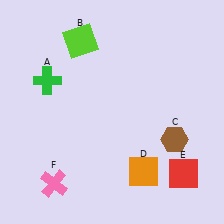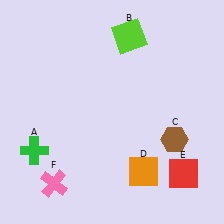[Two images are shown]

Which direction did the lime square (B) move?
The lime square (B) moved right.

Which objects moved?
The objects that moved are: the green cross (A), the lime square (B).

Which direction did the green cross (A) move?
The green cross (A) moved down.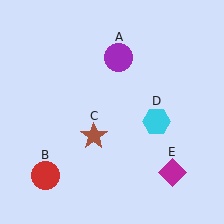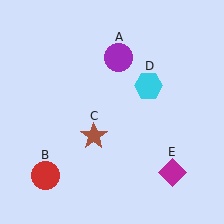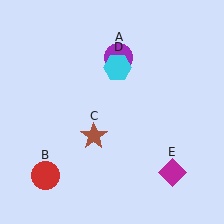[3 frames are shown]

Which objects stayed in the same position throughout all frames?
Purple circle (object A) and red circle (object B) and brown star (object C) and magenta diamond (object E) remained stationary.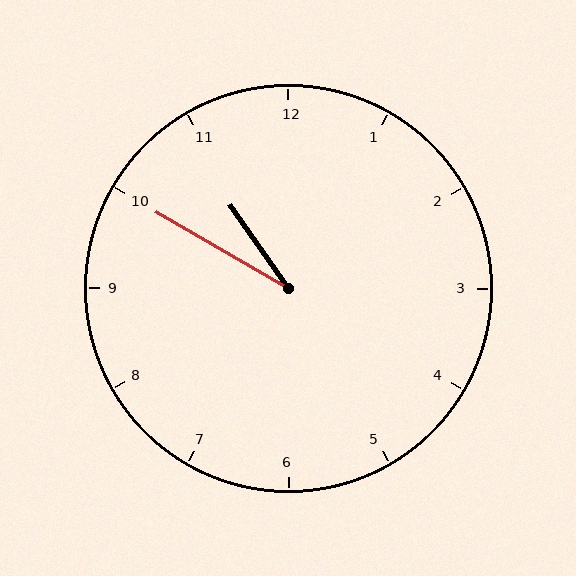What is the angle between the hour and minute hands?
Approximately 25 degrees.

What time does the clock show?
10:50.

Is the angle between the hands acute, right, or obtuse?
It is acute.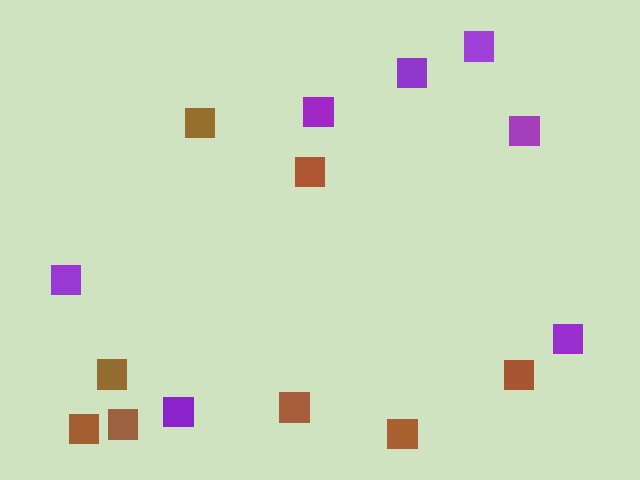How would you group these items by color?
There are 2 groups: one group of purple squares (7) and one group of brown squares (8).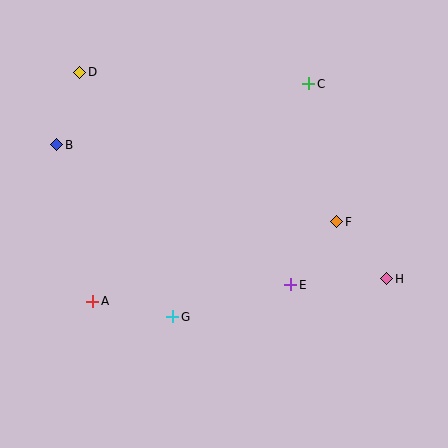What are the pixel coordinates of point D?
Point D is at (80, 73).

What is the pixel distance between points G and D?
The distance between G and D is 261 pixels.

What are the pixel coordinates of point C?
Point C is at (309, 84).